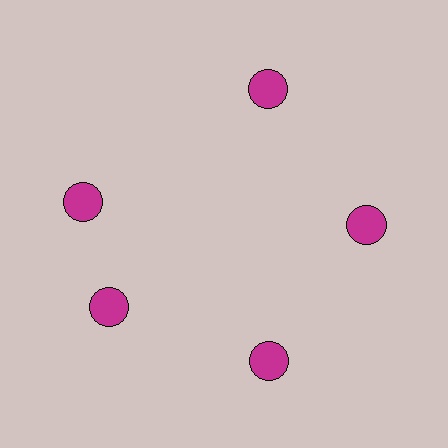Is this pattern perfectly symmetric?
No. The 5 magenta circles are arranged in a ring, but one element near the 10 o'clock position is rotated out of alignment along the ring, breaking the 5-fold rotational symmetry.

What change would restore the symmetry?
The symmetry would be restored by rotating it back into even spacing with its neighbors so that all 5 circles sit at equal angles and equal distance from the center.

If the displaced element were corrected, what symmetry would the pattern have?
It would have 5-fold rotational symmetry — the pattern would map onto itself every 72 degrees.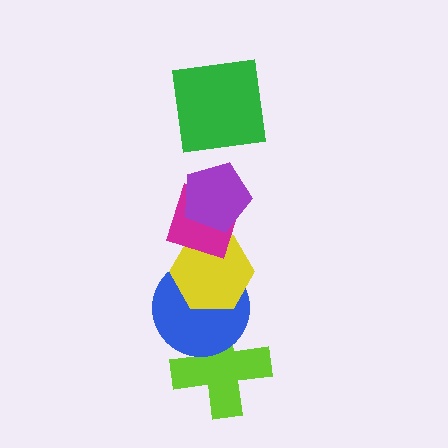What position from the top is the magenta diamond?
The magenta diamond is 3rd from the top.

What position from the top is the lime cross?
The lime cross is 6th from the top.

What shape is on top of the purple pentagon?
The green square is on top of the purple pentagon.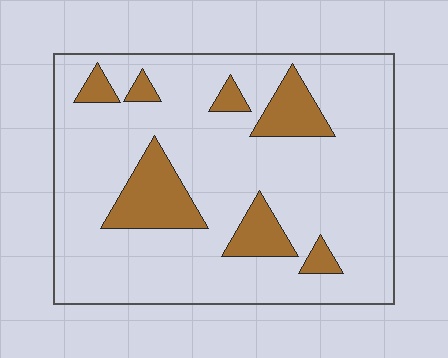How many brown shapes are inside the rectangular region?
7.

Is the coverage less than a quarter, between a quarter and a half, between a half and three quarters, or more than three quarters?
Less than a quarter.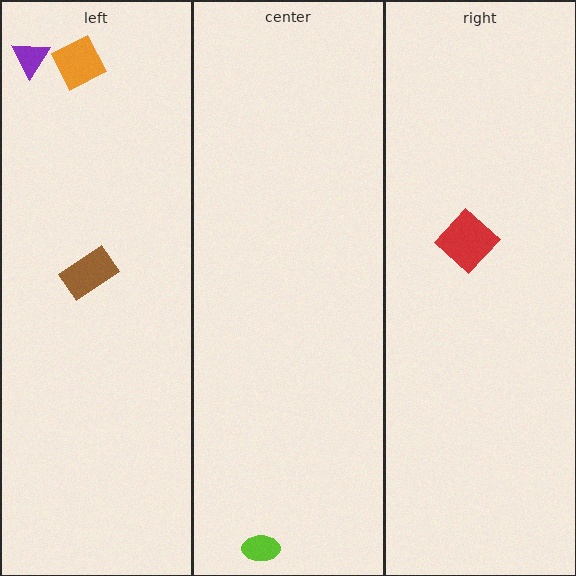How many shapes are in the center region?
1.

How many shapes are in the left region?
3.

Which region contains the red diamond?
The right region.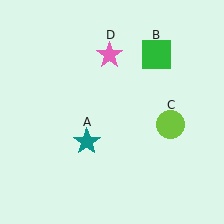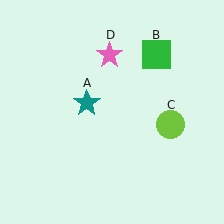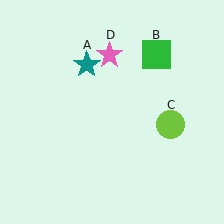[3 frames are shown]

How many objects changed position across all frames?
1 object changed position: teal star (object A).